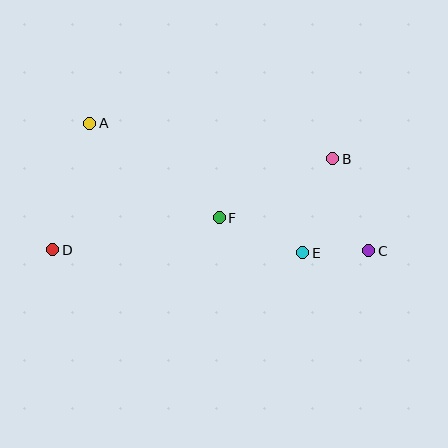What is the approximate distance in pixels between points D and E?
The distance between D and E is approximately 250 pixels.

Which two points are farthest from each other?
Points C and D are farthest from each other.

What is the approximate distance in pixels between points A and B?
The distance between A and B is approximately 245 pixels.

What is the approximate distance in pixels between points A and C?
The distance between A and C is approximately 307 pixels.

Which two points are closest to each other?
Points C and E are closest to each other.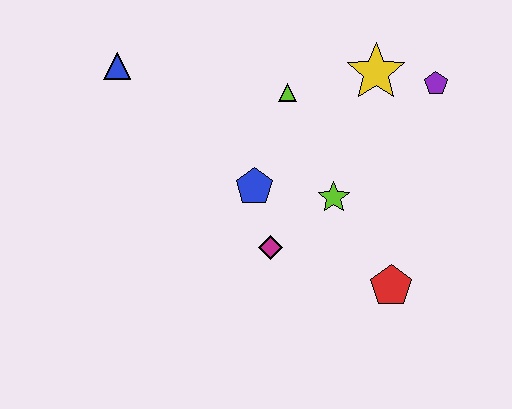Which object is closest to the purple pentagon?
The yellow star is closest to the purple pentagon.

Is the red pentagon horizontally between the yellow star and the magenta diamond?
No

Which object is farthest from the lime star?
The blue triangle is farthest from the lime star.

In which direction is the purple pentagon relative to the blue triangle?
The purple pentagon is to the right of the blue triangle.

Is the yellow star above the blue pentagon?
Yes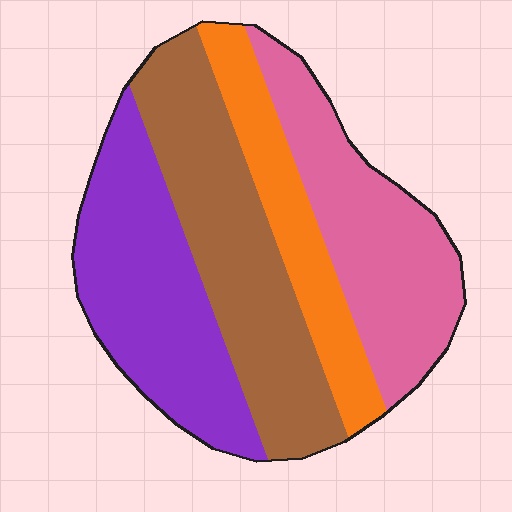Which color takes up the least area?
Orange, at roughly 15%.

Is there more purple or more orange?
Purple.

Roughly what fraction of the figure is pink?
Pink covers around 25% of the figure.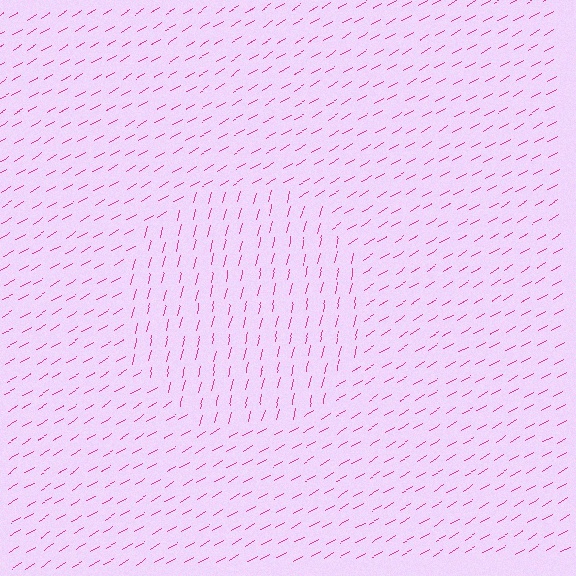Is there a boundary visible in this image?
Yes, there is a texture boundary formed by a change in line orientation.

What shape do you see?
I see a circle.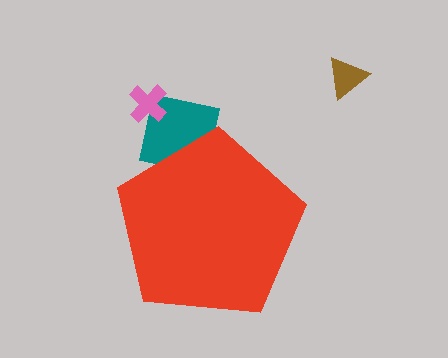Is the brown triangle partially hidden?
No, the brown triangle is fully visible.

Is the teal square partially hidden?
Yes, the teal square is partially hidden behind the red pentagon.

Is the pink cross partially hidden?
No, the pink cross is fully visible.